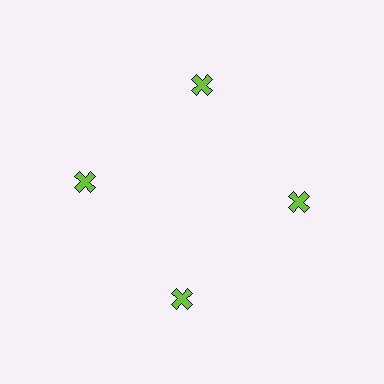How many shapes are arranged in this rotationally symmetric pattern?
There are 4 shapes, arranged in 4 groups of 1.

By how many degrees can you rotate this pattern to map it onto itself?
The pattern maps onto itself every 90 degrees of rotation.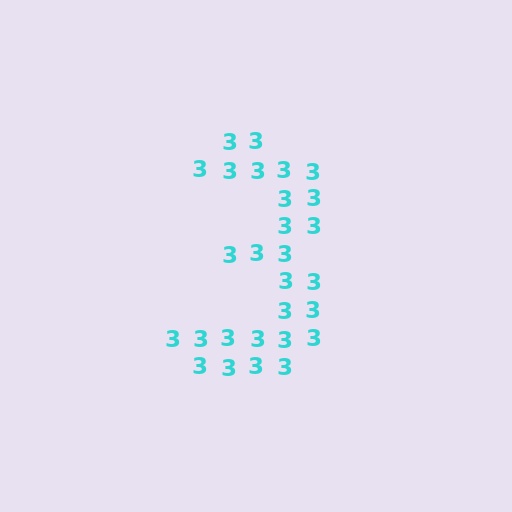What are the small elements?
The small elements are digit 3's.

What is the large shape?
The large shape is the digit 3.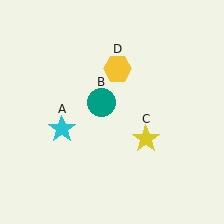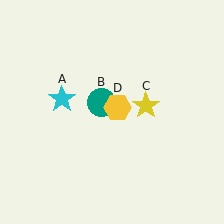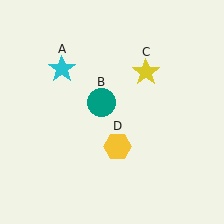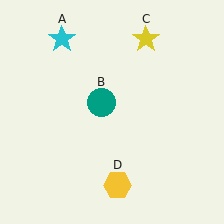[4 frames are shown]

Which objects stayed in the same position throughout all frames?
Teal circle (object B) remained stationary.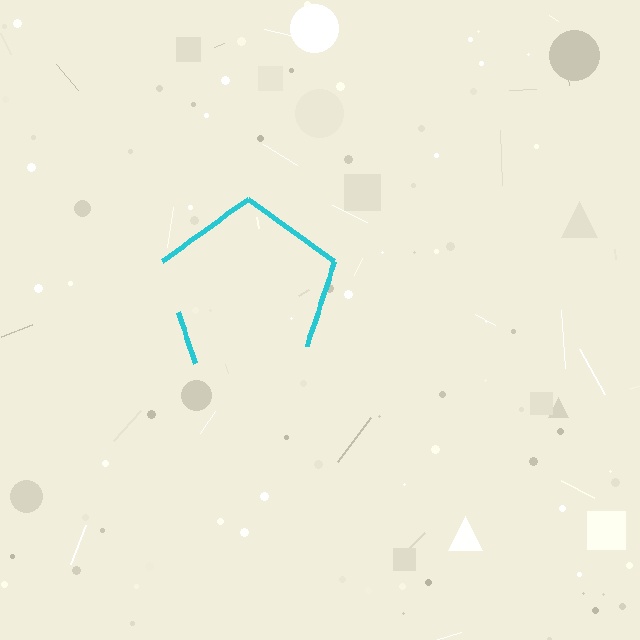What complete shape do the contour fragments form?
The contour fragments form a pentagon.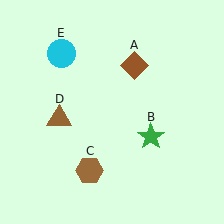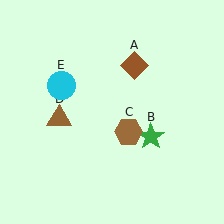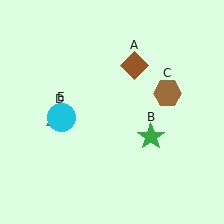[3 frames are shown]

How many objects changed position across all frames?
2 objects changed position: brown hexagon (object C), cyan circle (object E).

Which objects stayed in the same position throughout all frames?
Brown diamond (object A) and green star (object B) and brown triangle (object D) remained stationary.